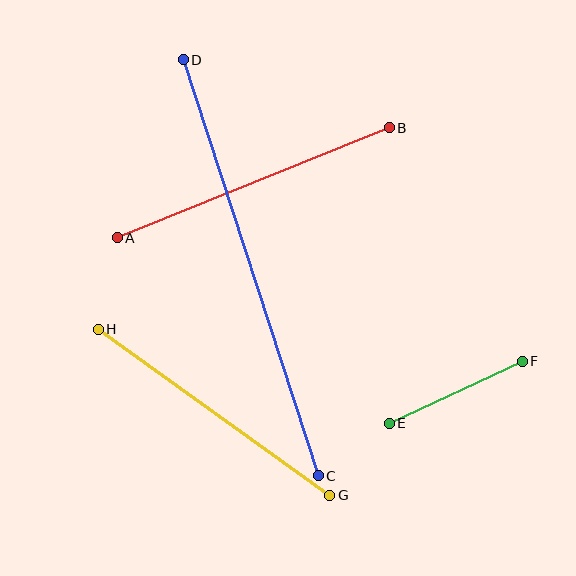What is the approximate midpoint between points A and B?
The midpoint is at approximately (253, 183) pixels.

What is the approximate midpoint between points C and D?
The midpoint is at approximately (251, 268) pixels.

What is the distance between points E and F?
The distance is approximately 147 pixels.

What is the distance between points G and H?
The distance is approximately 285 pixels.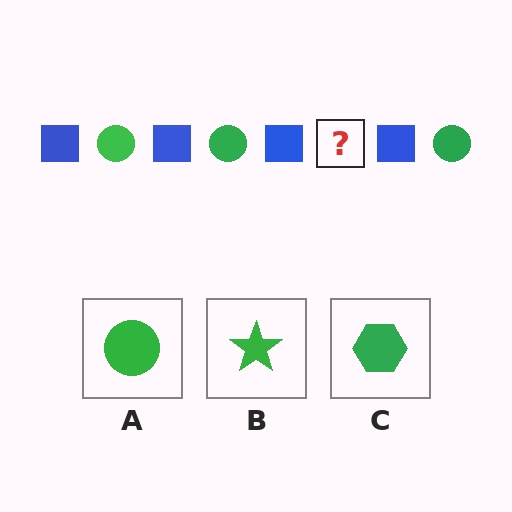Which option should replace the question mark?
Option A.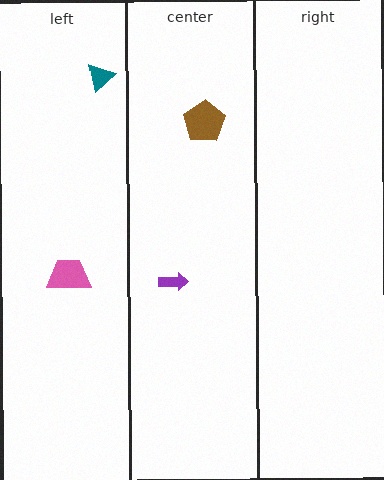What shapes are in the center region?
The purple arrow, the brown pentagon.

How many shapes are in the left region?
2.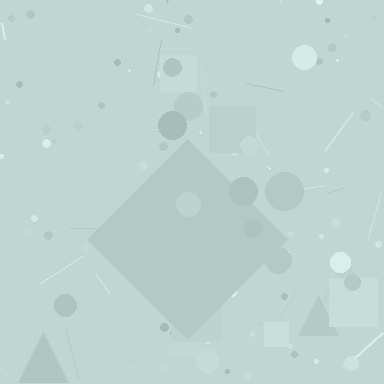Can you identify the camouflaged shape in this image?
The camouflaged shape is a diamond.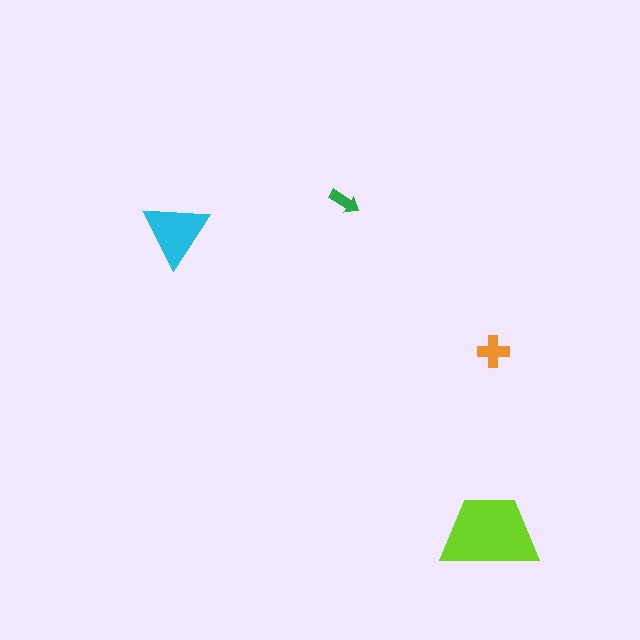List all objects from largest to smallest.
The lime trapezoid, the cyan triangle, the orange cross, the green arrow.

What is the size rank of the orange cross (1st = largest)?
3rd.